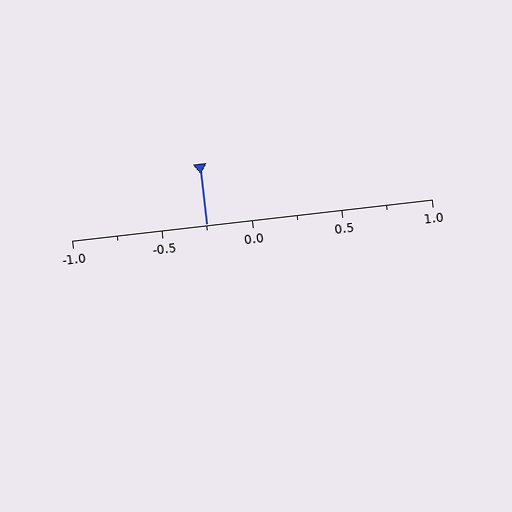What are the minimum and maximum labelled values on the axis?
The axis runs from -1.0 to 1.0.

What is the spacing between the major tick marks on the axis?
The major ticks are spaced 0.5 apart.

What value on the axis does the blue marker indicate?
The marker indicates approximately -0.25.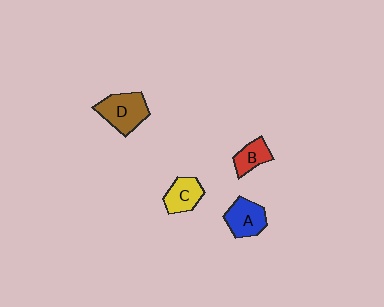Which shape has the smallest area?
Shape B (red).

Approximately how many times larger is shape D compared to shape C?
Approximately 1.4 times.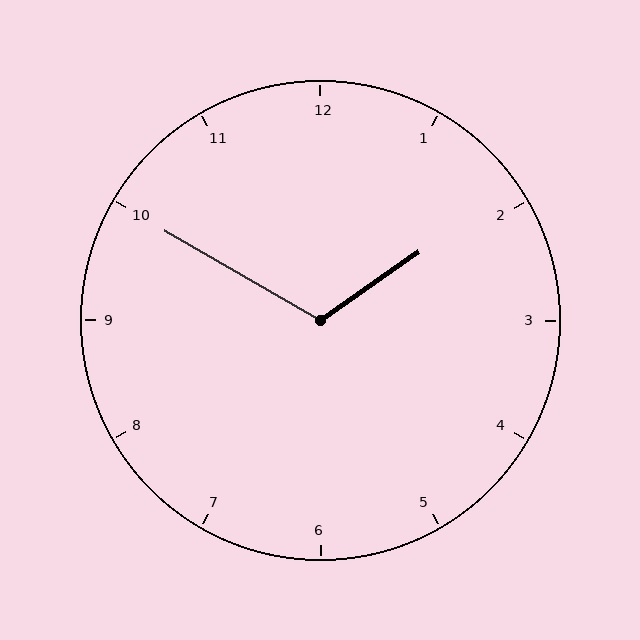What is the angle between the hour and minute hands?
Approximately 115 degrees.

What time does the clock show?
1:50.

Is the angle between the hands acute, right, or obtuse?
It is obtuse.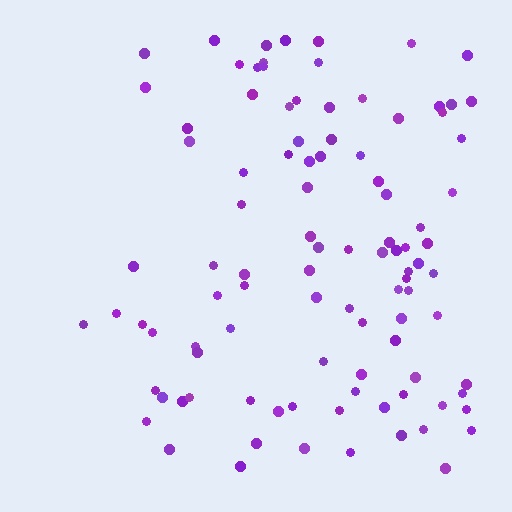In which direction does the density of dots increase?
From left to right, with the right side densest.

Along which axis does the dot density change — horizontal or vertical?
Horizontal.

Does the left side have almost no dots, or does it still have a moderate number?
Still a moderate number, just noticeably fewer than the right.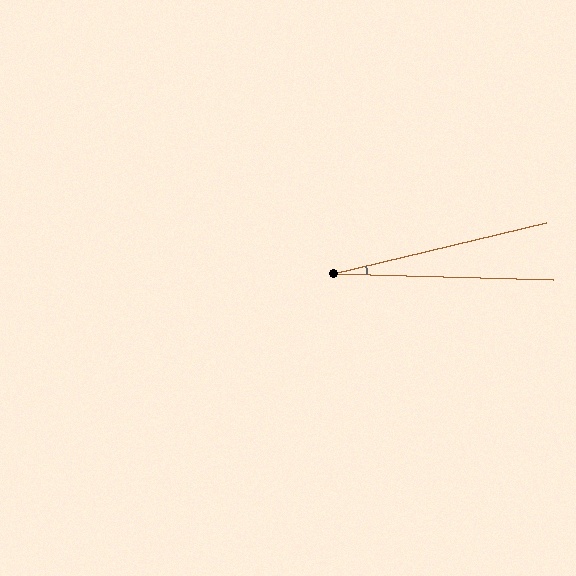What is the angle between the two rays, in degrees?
Approximately 15 degrees.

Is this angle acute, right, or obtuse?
It is acute.